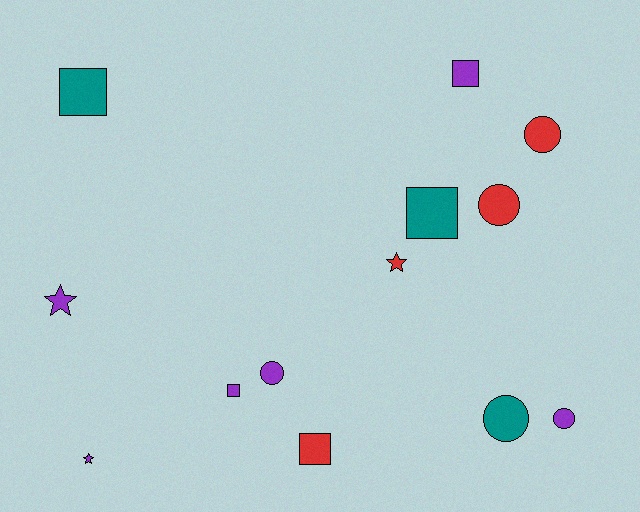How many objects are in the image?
There are 13 objects.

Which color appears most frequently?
Purple, with 6 objects.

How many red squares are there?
There is 1 red square.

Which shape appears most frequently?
Square, with 5 objects.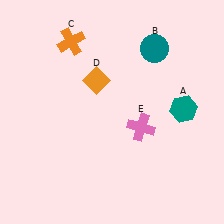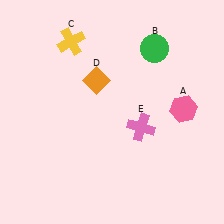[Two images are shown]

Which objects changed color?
A changed from teal to pink. B changed from teal to green. C changed from orange to yellow.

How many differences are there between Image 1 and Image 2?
There are 3 differences between the two images.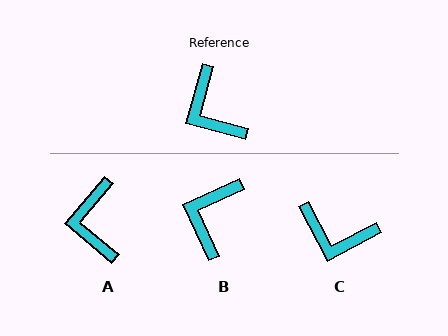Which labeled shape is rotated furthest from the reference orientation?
B, about 50 degrees away.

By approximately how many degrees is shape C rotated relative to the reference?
Approximately 43 degrees counter-clockwise.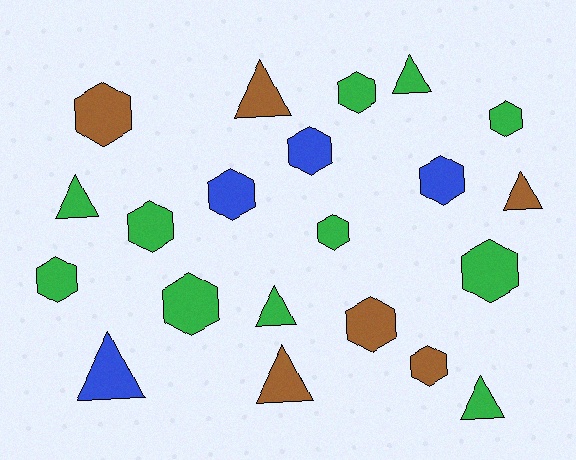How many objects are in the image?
There are 21 objects.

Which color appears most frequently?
Green, with 11 objects.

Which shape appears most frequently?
Hexagon, with 13 objects.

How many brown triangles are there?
There are 3 brown triangles.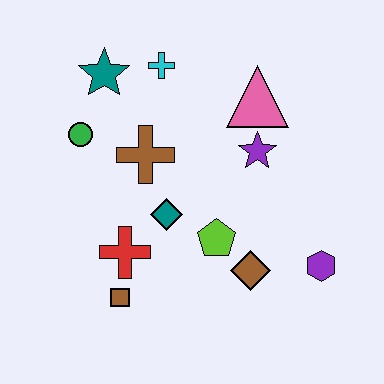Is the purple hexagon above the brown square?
Yes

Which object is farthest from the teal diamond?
The purple hexagon is farthest from the teal diamond.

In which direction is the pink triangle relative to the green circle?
The pink triangle is to the right of the green circle.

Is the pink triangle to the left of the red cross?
No